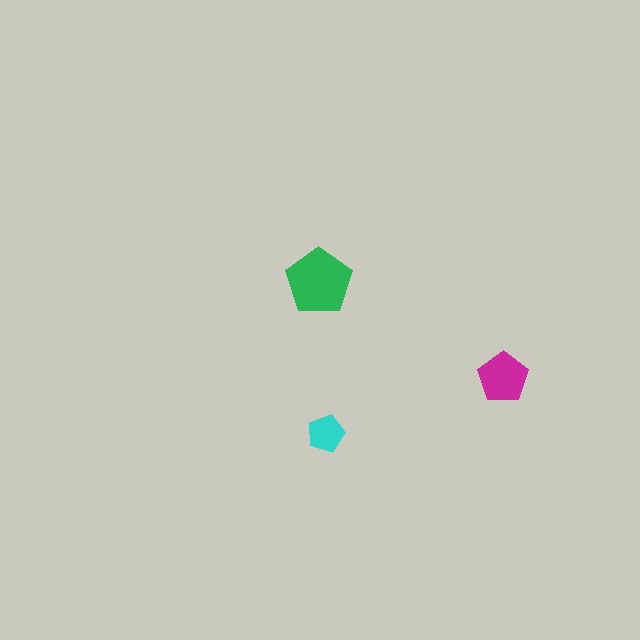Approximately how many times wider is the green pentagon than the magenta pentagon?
About 1.5 times wider.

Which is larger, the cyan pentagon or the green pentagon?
The green one.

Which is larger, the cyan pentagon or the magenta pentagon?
The magenta one.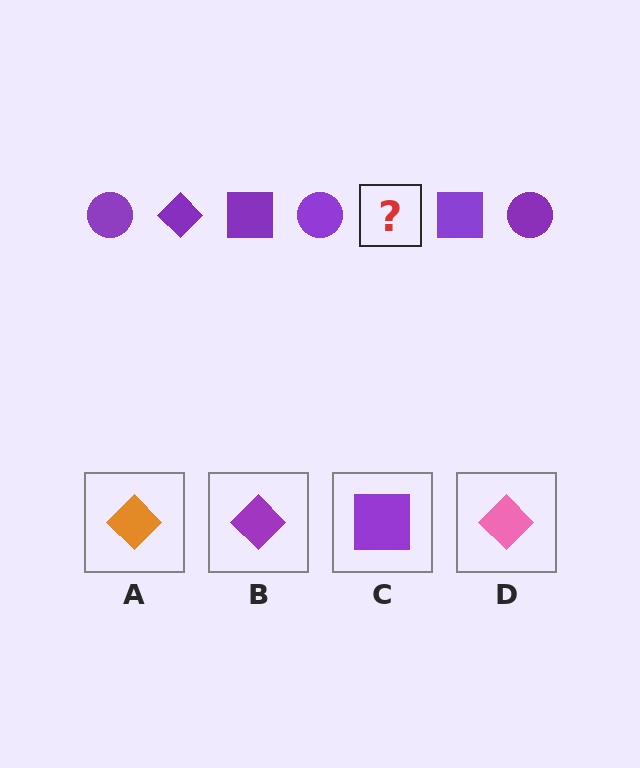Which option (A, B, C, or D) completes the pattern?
B.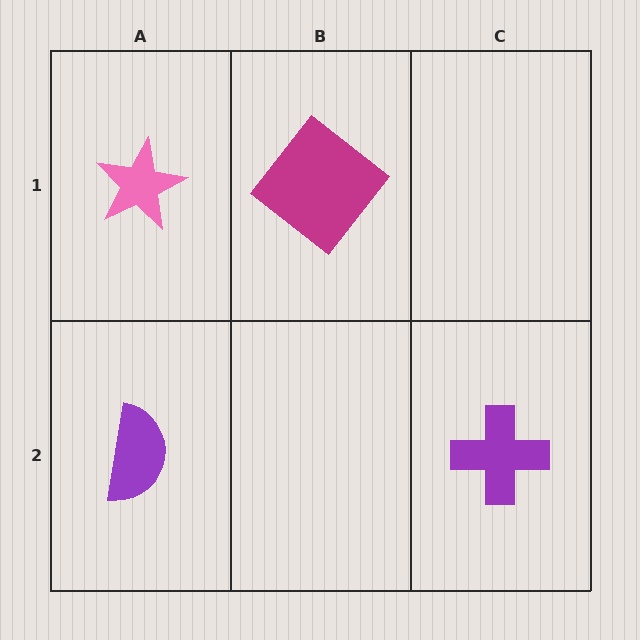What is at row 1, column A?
A pink star.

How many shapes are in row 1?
2 shapes.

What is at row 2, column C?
A purple cross.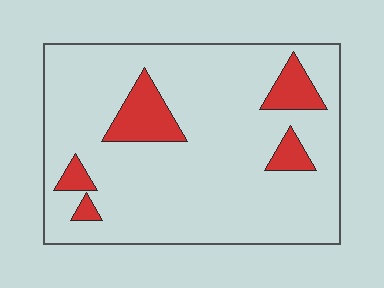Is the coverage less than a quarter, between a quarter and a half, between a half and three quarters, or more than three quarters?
Less than a quarter.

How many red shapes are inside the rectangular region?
5.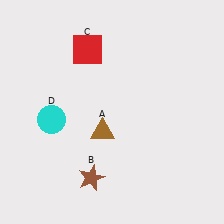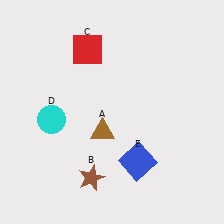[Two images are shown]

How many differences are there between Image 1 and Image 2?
There is 1 difference between the two images.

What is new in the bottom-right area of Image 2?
A blue square (E) was added in the bottom-right area of Image 2.